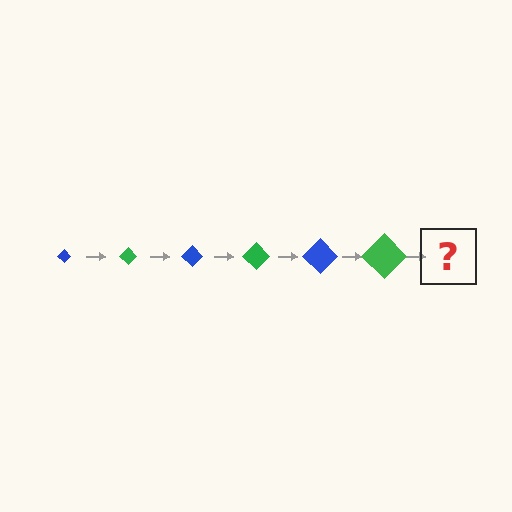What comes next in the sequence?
The next element should be a blue diamond, larger than the previous one.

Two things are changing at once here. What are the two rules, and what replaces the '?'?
The two rules are that the diamond grows larger each step and the color cycles through blue and green. The '?' should be a blue diamond, larger than the previous one.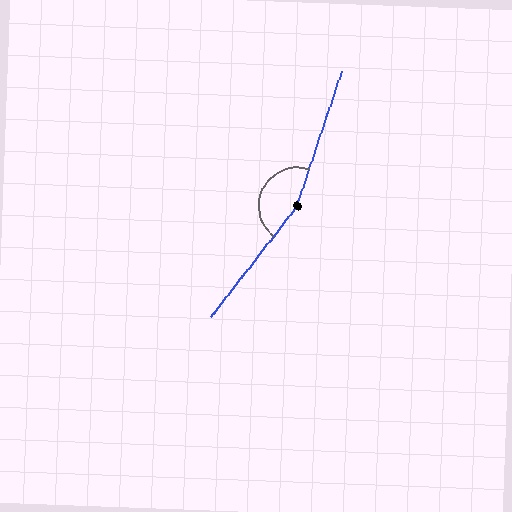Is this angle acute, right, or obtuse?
It is obtuse.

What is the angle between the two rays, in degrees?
Approximately 160 degrees.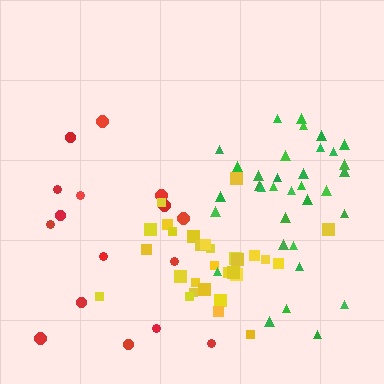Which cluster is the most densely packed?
Green.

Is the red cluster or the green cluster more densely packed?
Green.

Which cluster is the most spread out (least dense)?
Red.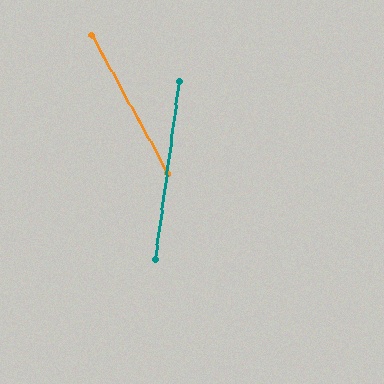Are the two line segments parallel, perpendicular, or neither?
Neither parallel nor perpendicular — they differ by about 36°.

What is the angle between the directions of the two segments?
Approximately 36 degrees.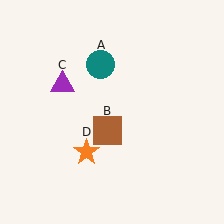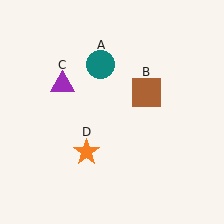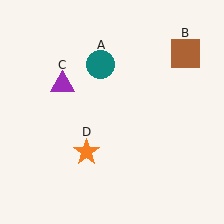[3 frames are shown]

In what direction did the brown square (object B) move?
The brown square (object B) moved up and to the right.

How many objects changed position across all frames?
1 object changed position: brown square (object B).